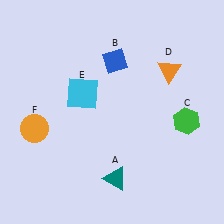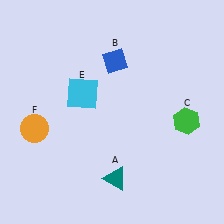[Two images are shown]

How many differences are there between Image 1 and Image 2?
There is 1 difference between the two images.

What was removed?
The orange triangle (D) was removed in Image 2.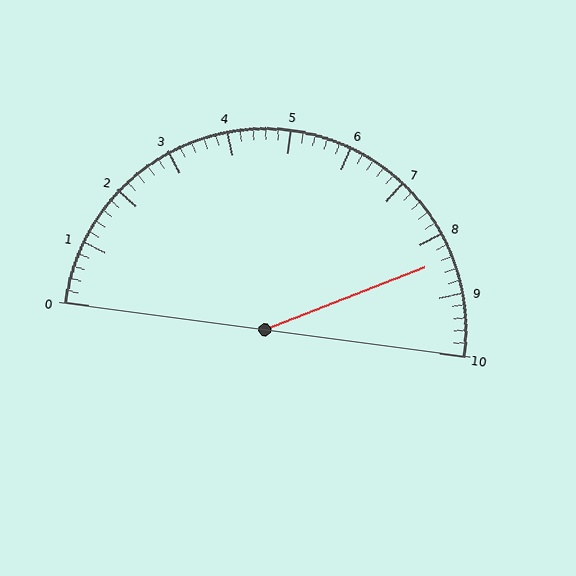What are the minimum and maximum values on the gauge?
The gauge ranges from 0 to 10.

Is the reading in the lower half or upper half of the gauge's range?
The reading is in the upper half of the range (0 to 10).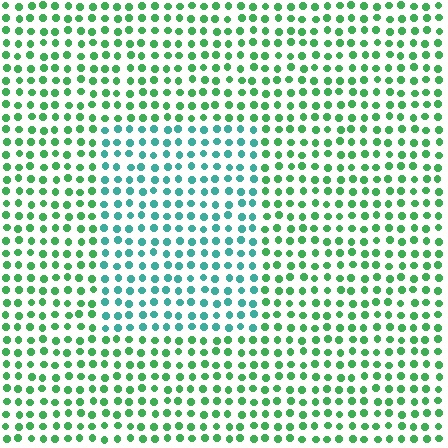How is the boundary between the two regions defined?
The boundary is defined purely by a slight shift in hue (about 40 degrees). Spacing, size, and orientation are identical on both sides.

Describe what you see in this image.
The image is filled with small green elements in a uniform arrangement. A rectangle-shaped region is visible where the elements are tinted to a slightly different hue, forming a subtle color boundary.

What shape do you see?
I see a rectangle.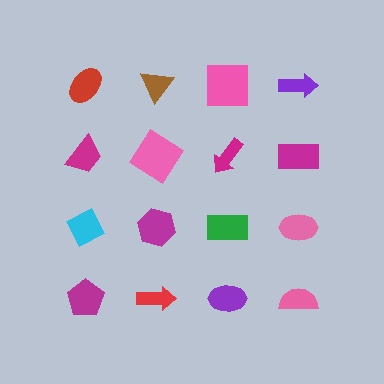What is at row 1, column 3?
A pink square.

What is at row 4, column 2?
A red arrow.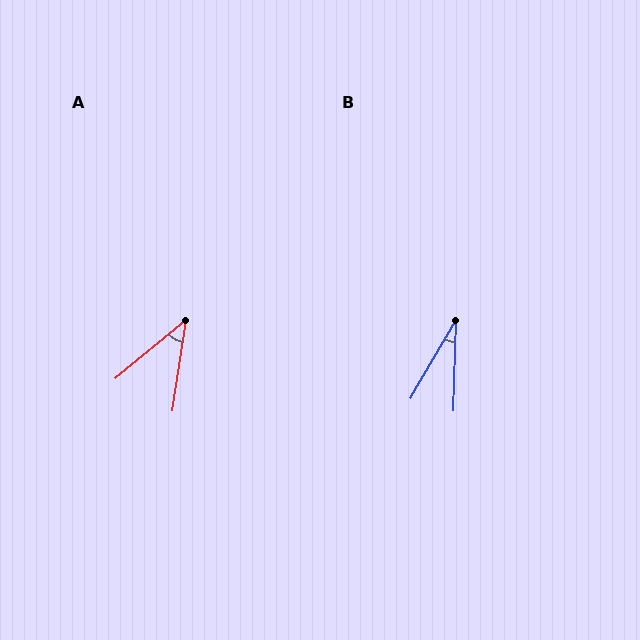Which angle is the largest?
A, at approximately 42 degrees.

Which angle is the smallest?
B, at approximately 29 degrees.